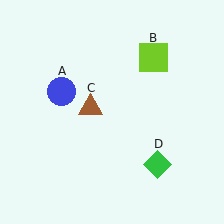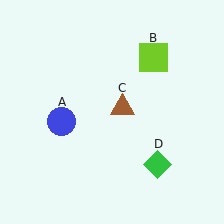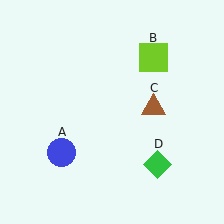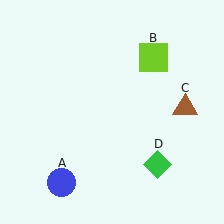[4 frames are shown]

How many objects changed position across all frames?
2 objects changed position: blue circle (object A), brown triangle (object C).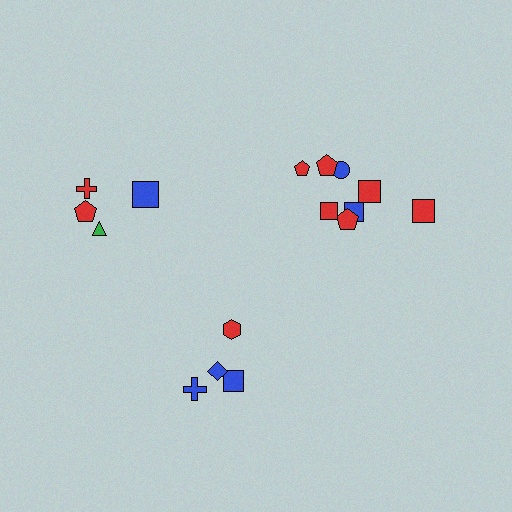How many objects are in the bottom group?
There are 4 objects.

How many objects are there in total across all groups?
There are 16 objects.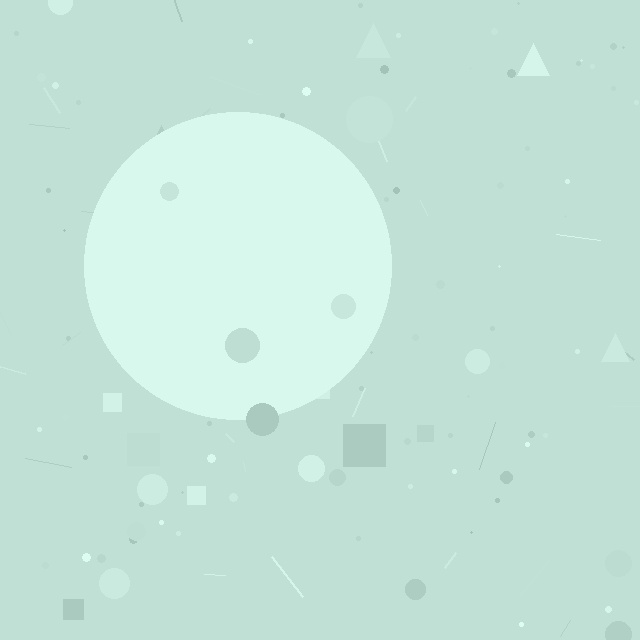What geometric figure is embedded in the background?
A circle is embedded in the background.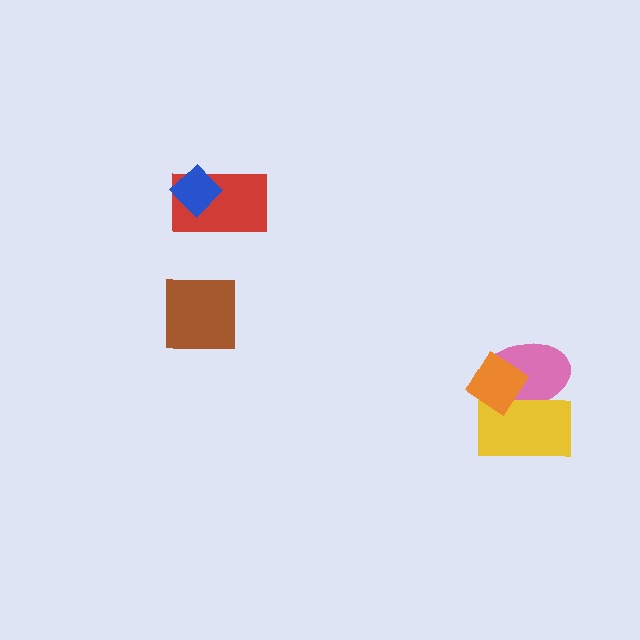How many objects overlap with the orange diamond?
2 objects overlap with the orange diamond.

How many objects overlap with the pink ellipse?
2 objects overlap with the pink ellipse.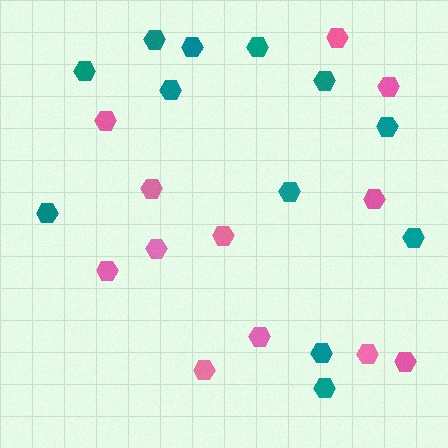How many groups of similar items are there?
There are 2 groups: one group of pink hexagons (12) and one group of teal hexagons (12).